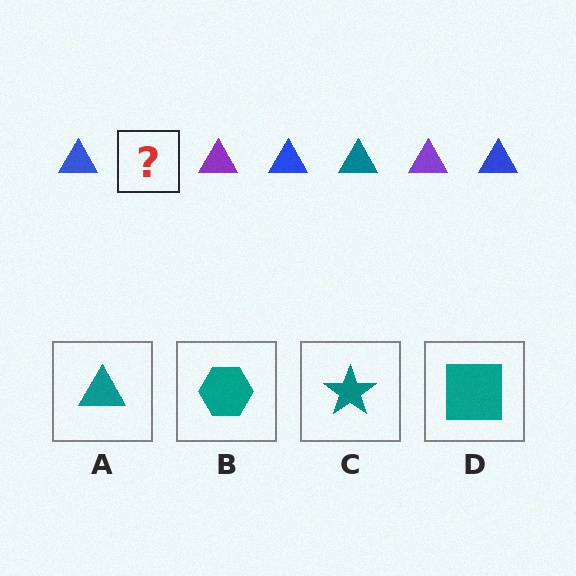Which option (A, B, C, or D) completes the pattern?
A.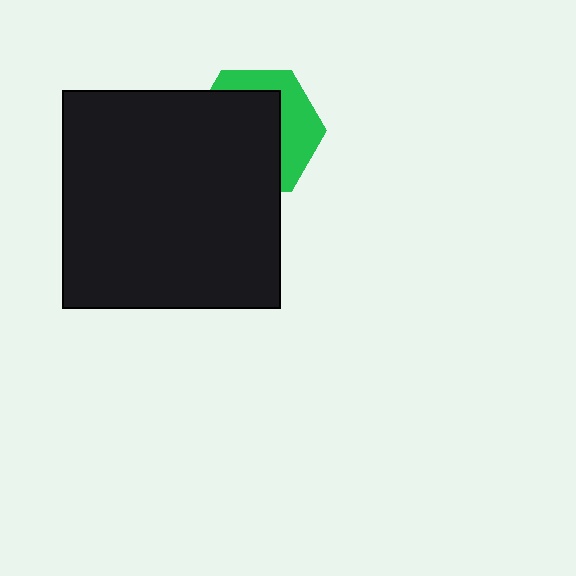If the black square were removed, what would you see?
You would see the complete green hexagon.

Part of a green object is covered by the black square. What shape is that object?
It is a hexagon.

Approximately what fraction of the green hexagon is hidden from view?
Roughly 63% of the green hexagon is hidden behind the black square.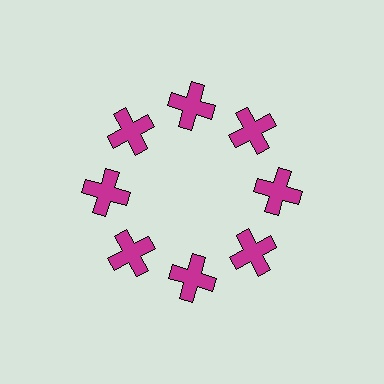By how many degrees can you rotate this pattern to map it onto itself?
The pattern maps onto itself every 45 degrees of rotation.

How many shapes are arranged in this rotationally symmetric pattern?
There are 8 shapes, arranged in 8 groups of 1.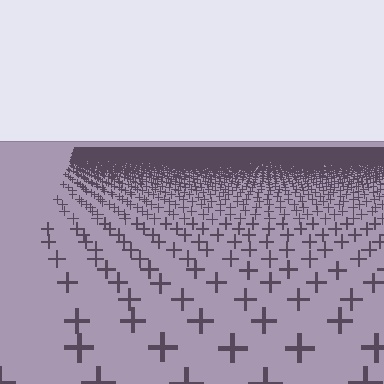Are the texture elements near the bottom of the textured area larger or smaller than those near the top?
Larger. Near the bottom, elements are closer to the viewer and appear at a bigger on-screen size.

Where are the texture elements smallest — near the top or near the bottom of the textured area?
Near the top.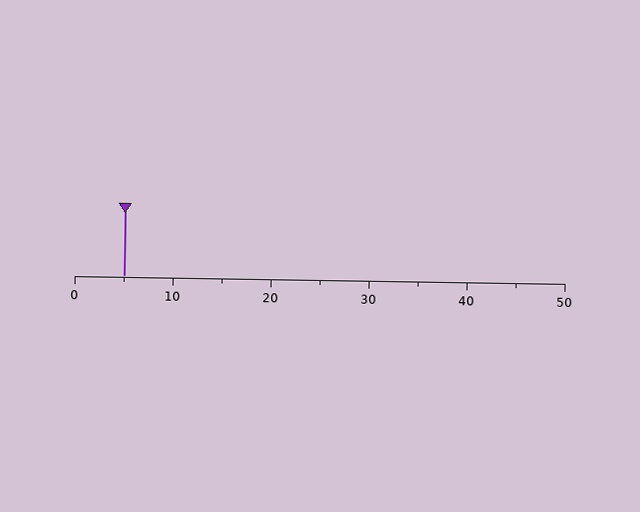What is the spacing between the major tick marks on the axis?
The major ticks are spaced 10 apart.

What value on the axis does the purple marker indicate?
The marker indicates approximately 5.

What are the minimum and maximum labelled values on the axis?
The axis runs from 0 to 50.